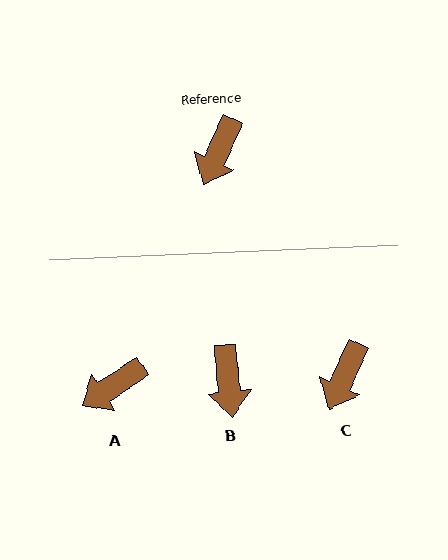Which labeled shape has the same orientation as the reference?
C.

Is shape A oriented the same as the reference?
No, it is off by about 32 degrees.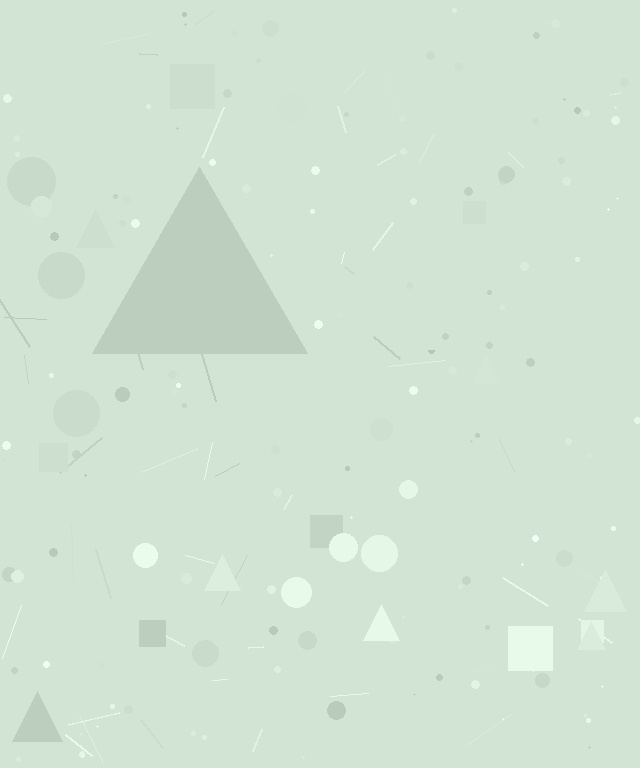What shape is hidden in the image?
A triangle is hidden in the image.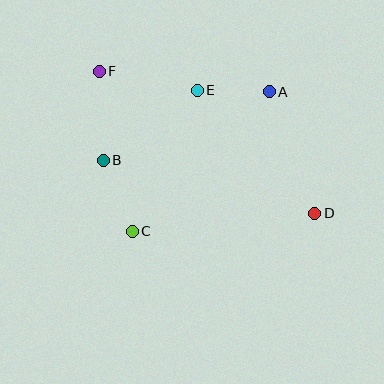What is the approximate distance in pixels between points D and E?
The distance between D and E is approximately 170 pixels.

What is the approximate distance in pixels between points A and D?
The distance between A and D is approximately 130 pixels.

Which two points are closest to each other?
Points A and E are closest to each other.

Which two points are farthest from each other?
Points D and F are farthest from each other.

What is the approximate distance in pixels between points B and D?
The distance between B and D is approximately 218 pixels.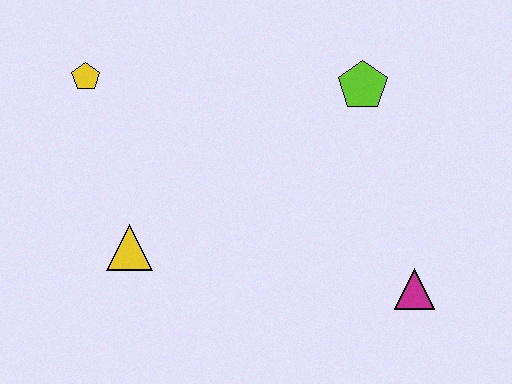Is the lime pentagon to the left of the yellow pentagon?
No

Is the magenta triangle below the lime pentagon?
Yes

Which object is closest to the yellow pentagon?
The yellow triangle is closest to the yellow pentagon.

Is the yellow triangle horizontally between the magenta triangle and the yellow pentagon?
Yes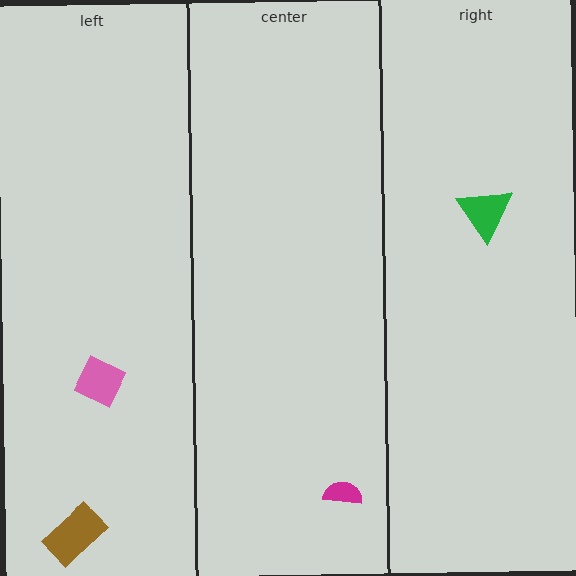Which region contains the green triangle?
The right region.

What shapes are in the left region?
The pink diamond, the brown rectangle.